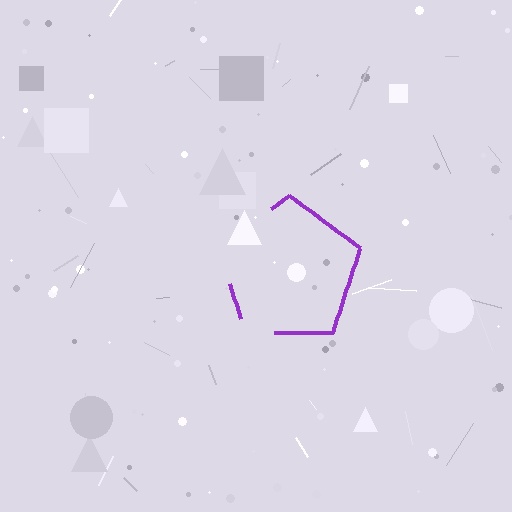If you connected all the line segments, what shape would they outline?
They would outline a pentagon.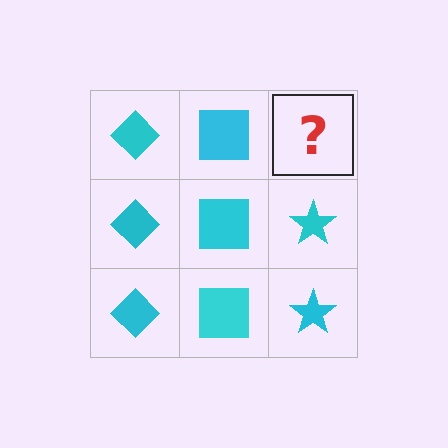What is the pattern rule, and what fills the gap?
The rule is that each column has a consistent shape. The gap should be filled with a cyan star.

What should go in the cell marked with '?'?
The missing cell should contain a cyan star.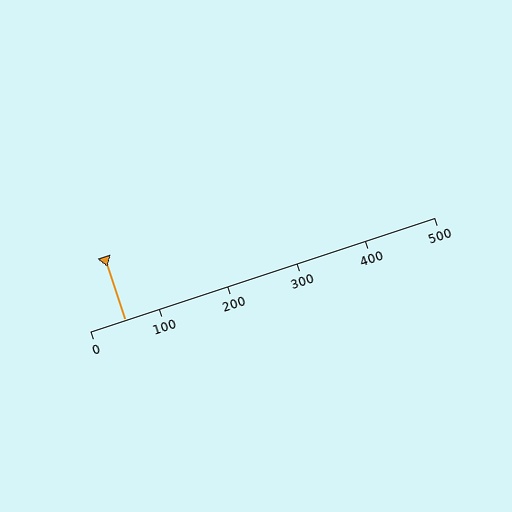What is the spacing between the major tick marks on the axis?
The major ticks are spaced 100 apart.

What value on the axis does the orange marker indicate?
The marker indicates approximately 50.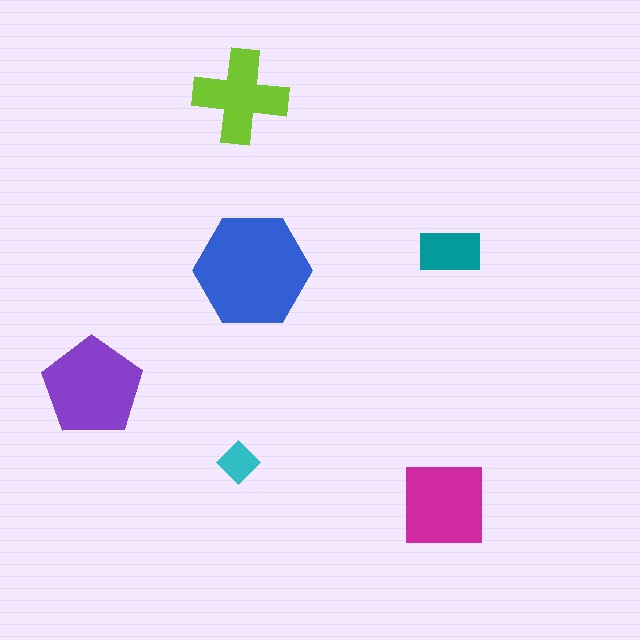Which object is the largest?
The blue hexagon.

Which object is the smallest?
The cyan diamond.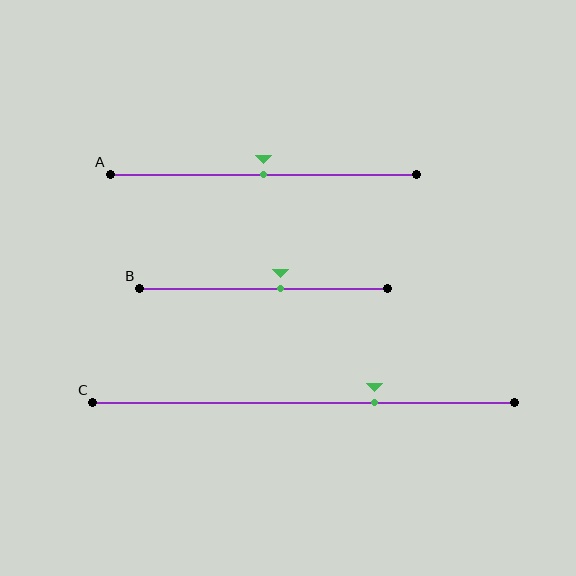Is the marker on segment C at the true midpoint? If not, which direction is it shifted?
No, the marker on segment C is shifted to the right by about 17% of the segment length.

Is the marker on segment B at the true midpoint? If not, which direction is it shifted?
No, the marker on segment B is shifted to the right by about 7% of the segment length.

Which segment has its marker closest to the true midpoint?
Segment A has its marker closest to the true midpoint.